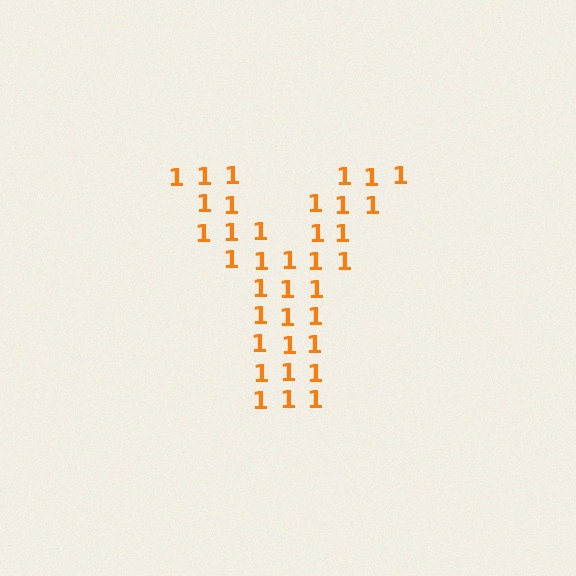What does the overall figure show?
The overall figure shows the letter Y.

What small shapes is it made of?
It is made of small digit 1's.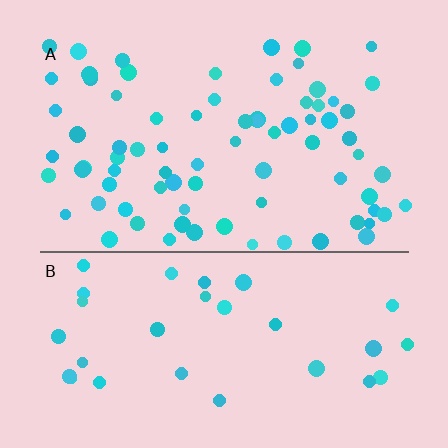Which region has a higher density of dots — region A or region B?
A (the top).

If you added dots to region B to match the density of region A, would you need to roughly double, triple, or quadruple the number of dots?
Approximately double.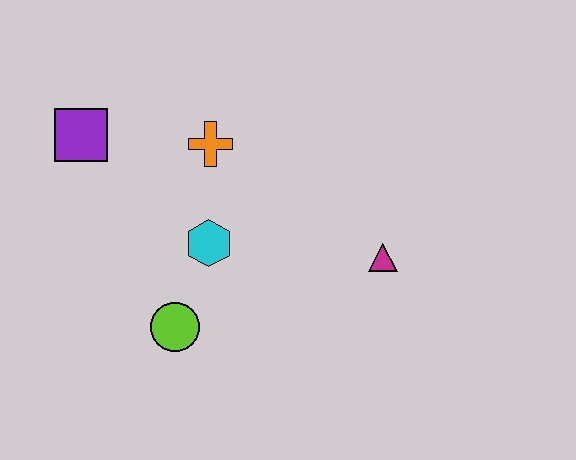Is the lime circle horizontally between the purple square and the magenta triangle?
Yes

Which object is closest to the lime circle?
The cyan hexagon is closest to the lime circle.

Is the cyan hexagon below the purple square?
Yes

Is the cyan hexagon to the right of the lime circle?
Yes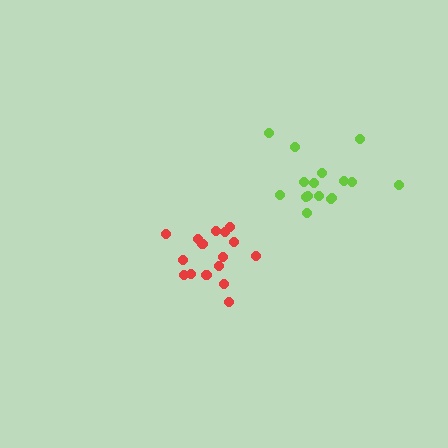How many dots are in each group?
Group 1: 16 dots, Group 2: 16 dots (32 total).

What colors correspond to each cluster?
The clusters are colored: lime, red.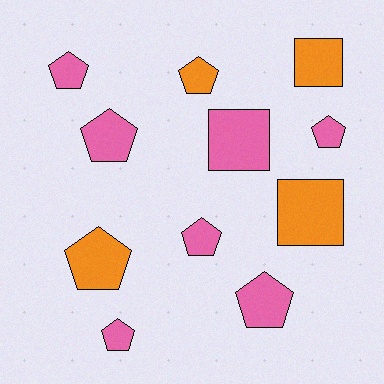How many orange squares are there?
There are 2 orange squares.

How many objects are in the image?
There are 11 objects.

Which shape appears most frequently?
Pentagon, with 8 objects.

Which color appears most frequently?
Pink, with 7 objects.